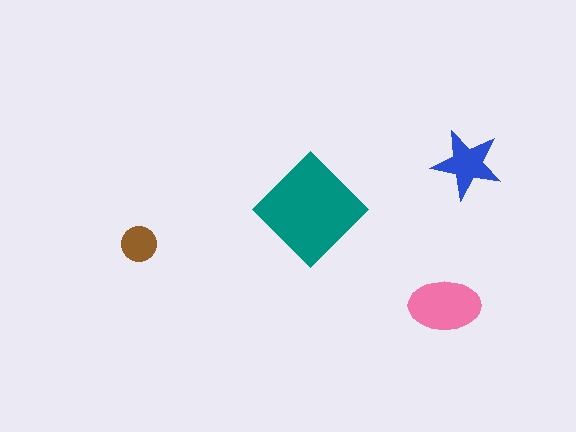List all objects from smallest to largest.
The brown circle, the blue star, the pink ellipse, the teal diamond.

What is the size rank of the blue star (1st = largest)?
3rd.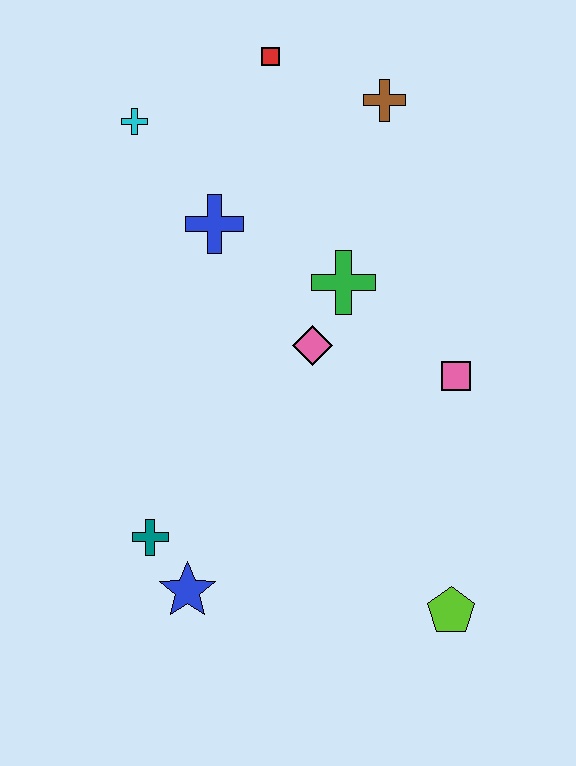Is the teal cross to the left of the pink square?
Yes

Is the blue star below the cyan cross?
Yes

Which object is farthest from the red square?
The lime pentagon is farthest from the red square.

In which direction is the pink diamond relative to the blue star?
The pink diamond is above the blue star.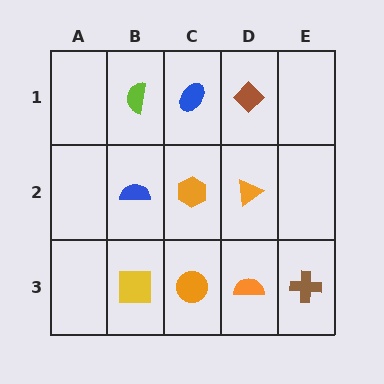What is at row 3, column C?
An orange circle.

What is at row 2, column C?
An orange hexagon.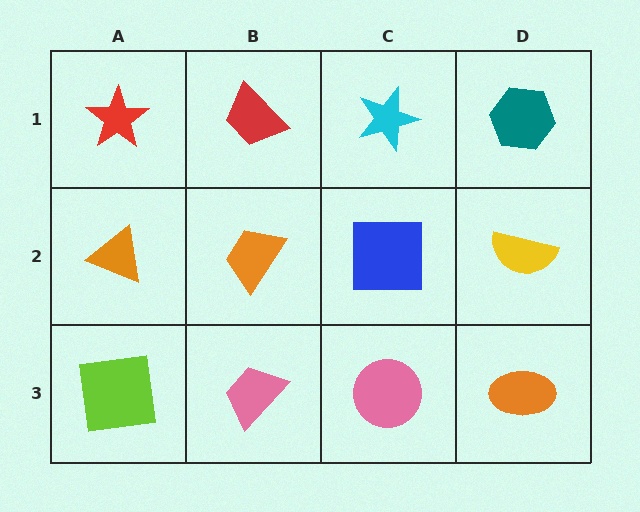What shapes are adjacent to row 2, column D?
A teal hexagon (row 1, column D), an orange ellipse (row 3, column D), a blue square (row 2, column C).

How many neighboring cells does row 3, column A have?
2.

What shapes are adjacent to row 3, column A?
An orange triangle (row 2, column A), a pink trapezoid (row 3, column B).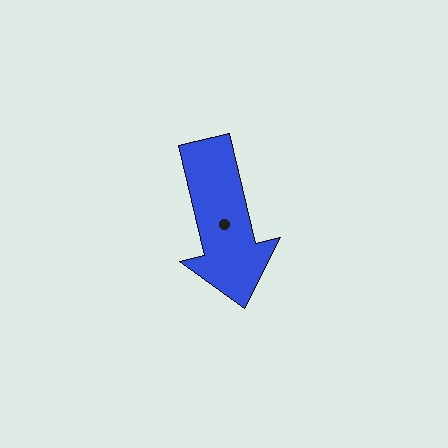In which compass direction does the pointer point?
South.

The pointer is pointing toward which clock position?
Roughly 6 o'clock.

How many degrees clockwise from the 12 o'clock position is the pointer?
Approximately 166 degrees.